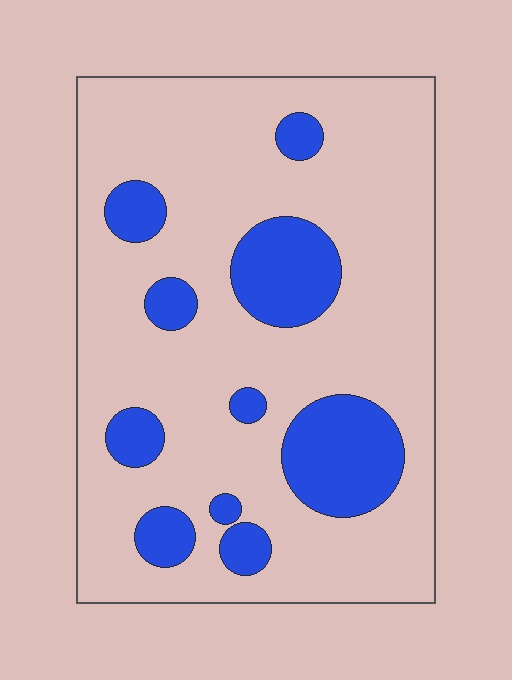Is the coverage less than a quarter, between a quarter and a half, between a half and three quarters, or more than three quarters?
Less than a quarter.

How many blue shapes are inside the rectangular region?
10.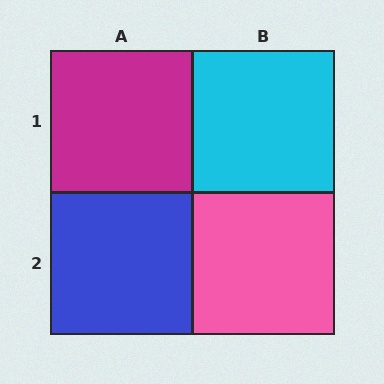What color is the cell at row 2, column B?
Pink.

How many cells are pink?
1 cell is pink.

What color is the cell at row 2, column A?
Blue.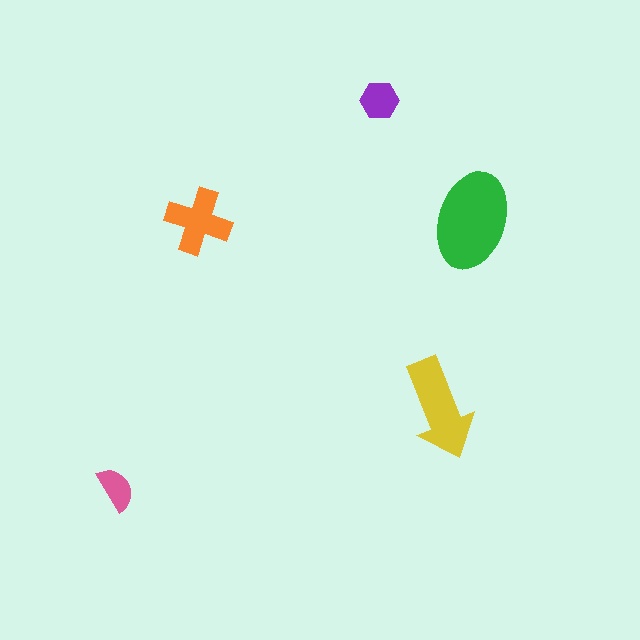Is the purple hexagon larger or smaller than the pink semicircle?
Larger.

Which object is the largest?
The green ellipse.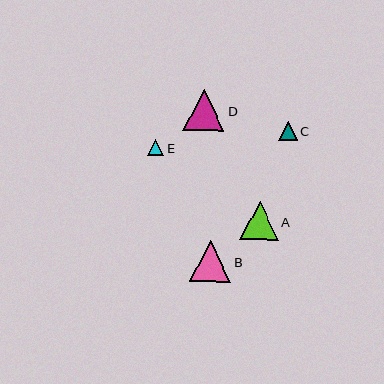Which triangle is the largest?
Triangle B is the largest with a size of approximately 41 pixels.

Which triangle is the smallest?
Triangle E is the smallest with a size of approximately 16 pixels.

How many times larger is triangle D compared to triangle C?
Triangle D is approximately 2.2 times the size of triangle C.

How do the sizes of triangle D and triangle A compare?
Triangle D and triangle A are approximately the same size.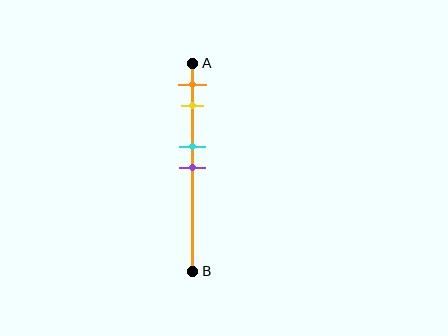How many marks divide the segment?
There are 4 marks dividing the segment.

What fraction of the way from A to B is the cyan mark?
The cyan mark is approximately 40% (0.4) of the way from A to B.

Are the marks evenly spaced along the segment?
No, the marks are not evenly spaced.